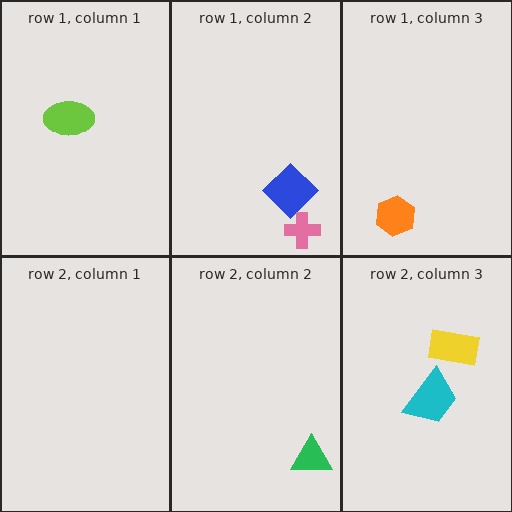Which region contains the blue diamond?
The row 1, column 2 region.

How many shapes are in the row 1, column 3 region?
1.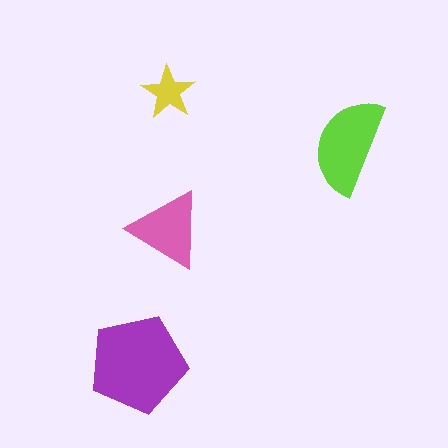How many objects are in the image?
There are 4 objects in the image.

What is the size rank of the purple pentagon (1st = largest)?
1st.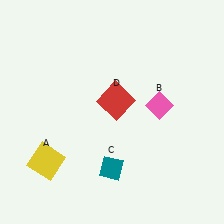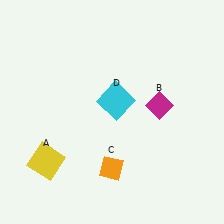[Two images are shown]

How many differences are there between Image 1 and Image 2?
There are 3 differences between the two images.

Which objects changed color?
B changed from pink to magenta. C changed from teal to orange. D changed from red to cyan.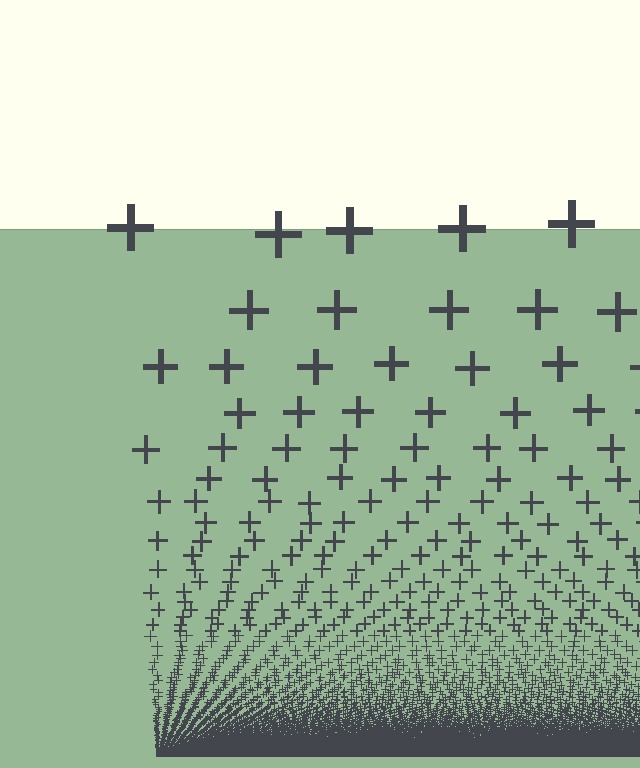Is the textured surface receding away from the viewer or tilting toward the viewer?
The surface appears to tilt toward the viewer. Texture elements get larger and sparser toward the top.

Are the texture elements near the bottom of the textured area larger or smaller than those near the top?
Smaller. The gradient is inverted — elements near the bottom are smaller and denser.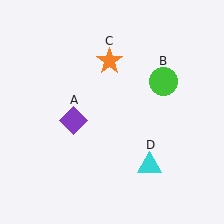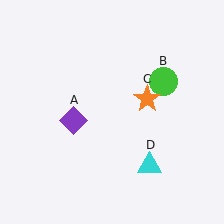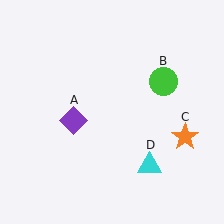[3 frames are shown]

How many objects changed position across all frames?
1 object changed position: orange star (object C).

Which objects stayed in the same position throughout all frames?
Purple diamond (object A) and green circle (object B) and cyan triangle (object D) remained stationary.